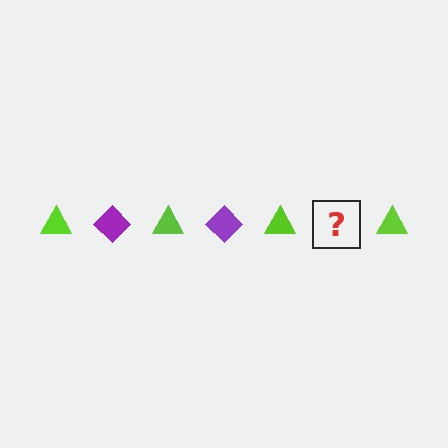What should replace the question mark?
The question mark should be replaced with a purple diamond.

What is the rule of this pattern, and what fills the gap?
The rule is that the pattern alternates between lime triangle and purple diamond. The gap should be filled with a purple diamond.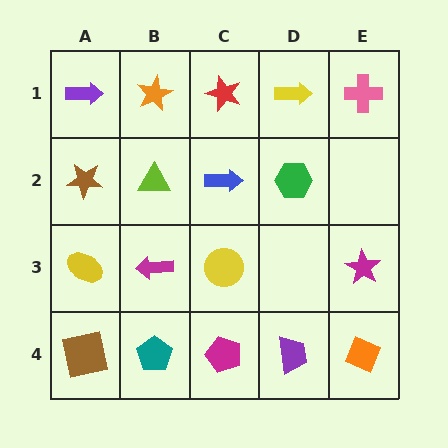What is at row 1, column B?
An orange star.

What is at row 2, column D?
A green hexagon.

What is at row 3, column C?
A yellow circle.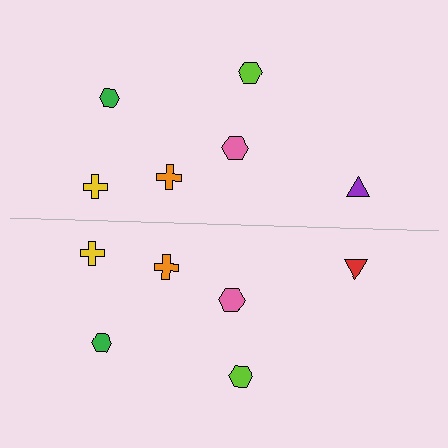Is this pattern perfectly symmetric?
No, the pattern is not perfectly symmetric. The red triangle on the bottom side breaks the symmetry — its mirror counterpart is purple.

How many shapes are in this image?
There are 12 shapes in this image.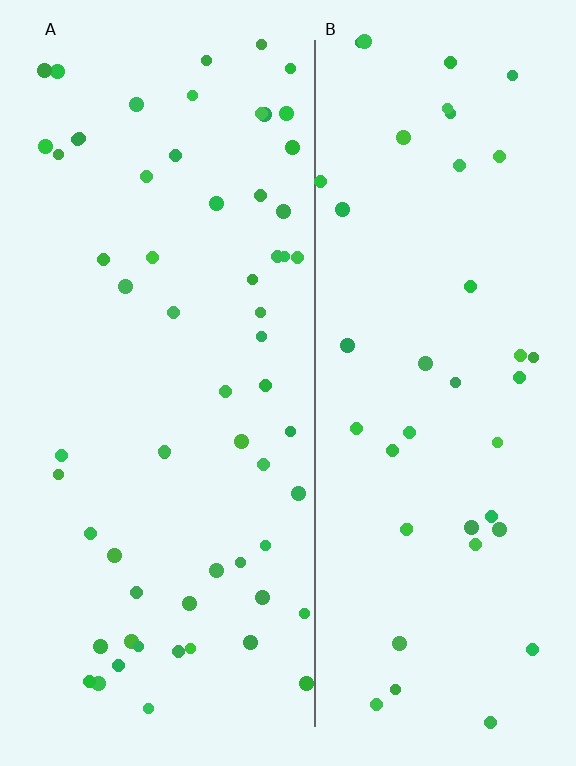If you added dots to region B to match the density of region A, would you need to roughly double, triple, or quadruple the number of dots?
Approximately double.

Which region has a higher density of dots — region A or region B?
A (the left).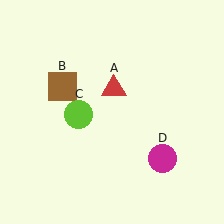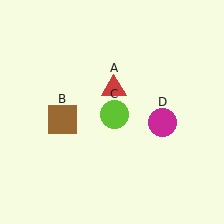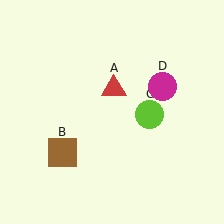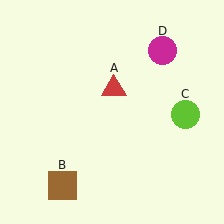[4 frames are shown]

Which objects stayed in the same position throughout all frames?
Red triangle (object A) remained stationary.